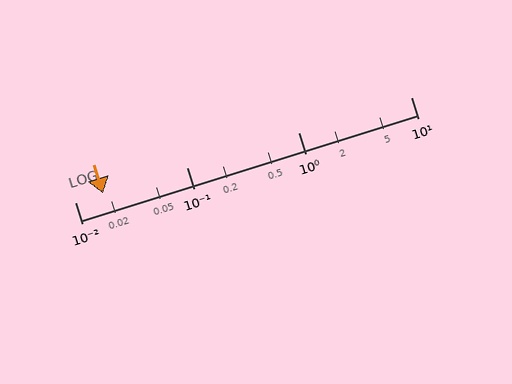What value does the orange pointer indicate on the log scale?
The pointer indicates approximately 0.018.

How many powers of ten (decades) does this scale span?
The scale spans 3 decades, from 0.01 to 10.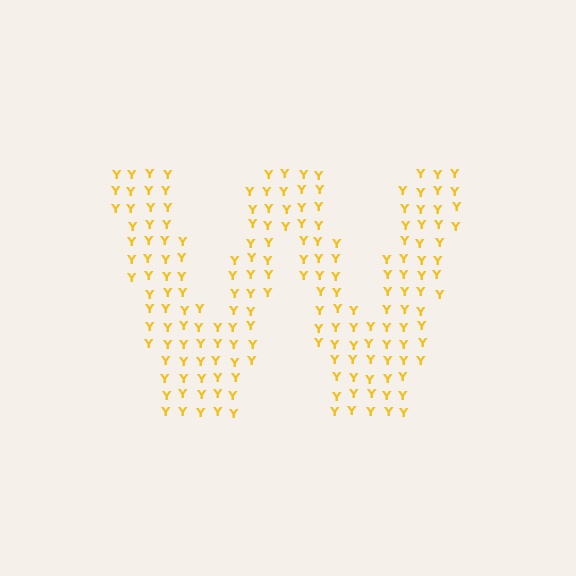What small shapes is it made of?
It is made of small letter Y's.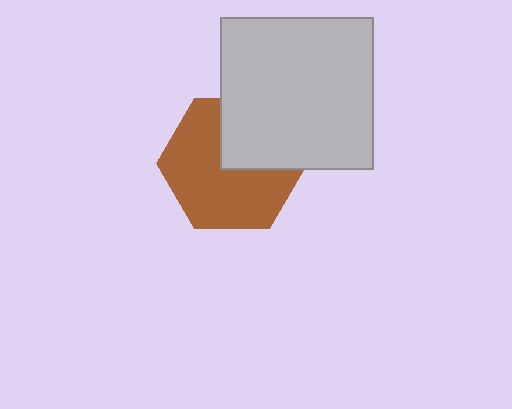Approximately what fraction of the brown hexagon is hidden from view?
Roughly 34% of the brown hexagon is hidden behind the light gray square.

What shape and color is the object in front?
The object in front is a light gray square.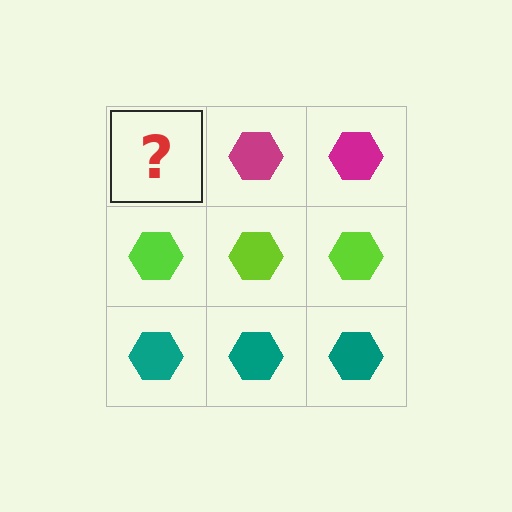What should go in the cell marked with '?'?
The missing cell should contain a magenta hexagon.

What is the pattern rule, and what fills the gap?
The rule is that each row has a consistent color. The gap should be filled with a magenta hexagon.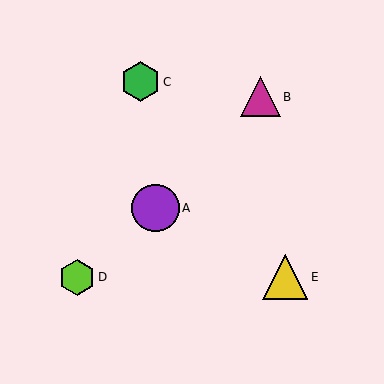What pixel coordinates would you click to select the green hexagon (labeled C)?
Click at (140, 82) to select the green hexagon C.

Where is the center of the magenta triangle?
The center of the magenta triangle is at (260, 97).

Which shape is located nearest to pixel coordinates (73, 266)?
The lime hexagon (labeled D) at (77, 277) is nearest to that location.